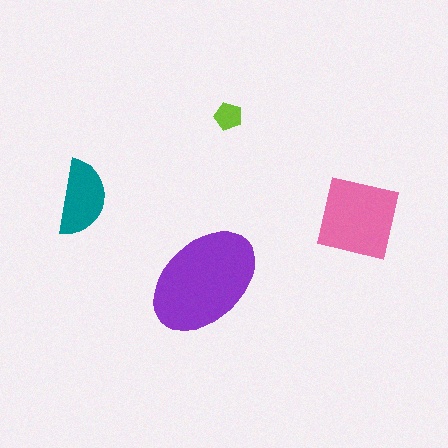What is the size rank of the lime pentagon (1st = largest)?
4th.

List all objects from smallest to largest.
The lime pentagon, the teal semicircle, the pink square, the purple ellipse.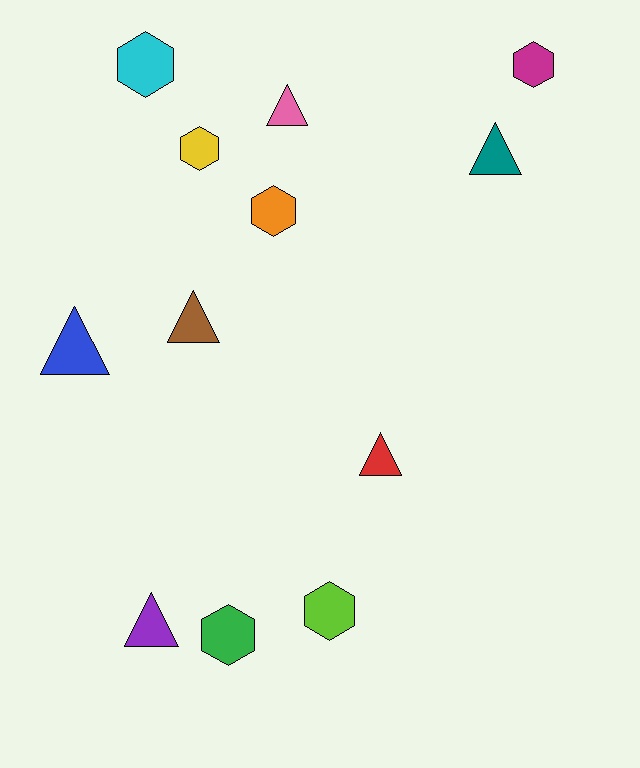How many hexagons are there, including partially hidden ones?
There are 6 hexagons.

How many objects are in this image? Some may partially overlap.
There are 12 objects.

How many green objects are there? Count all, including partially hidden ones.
There is 1 green object.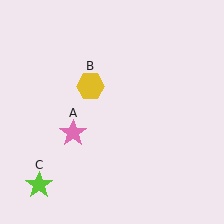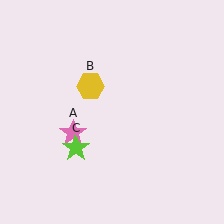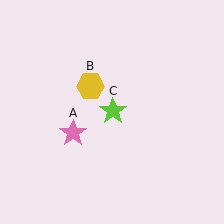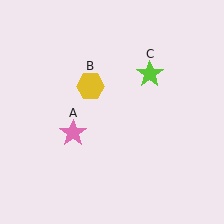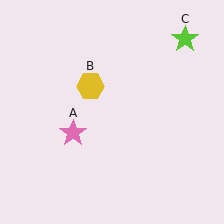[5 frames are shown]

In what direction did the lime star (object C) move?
The lime star (object C) moved up and to the right.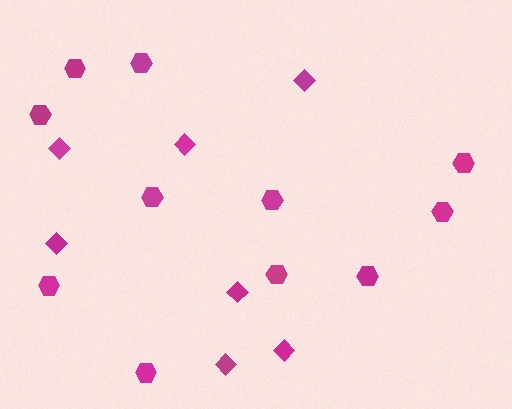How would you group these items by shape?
There are 2 groups: one group of diamonds (7) and one group of hexagons (11).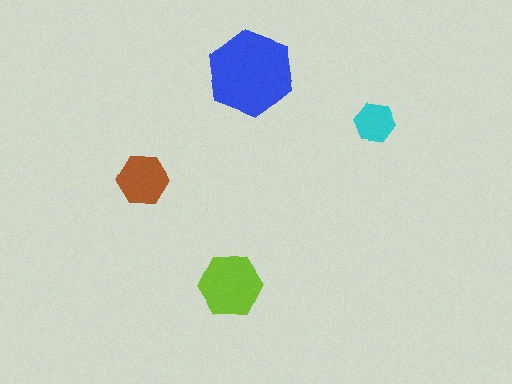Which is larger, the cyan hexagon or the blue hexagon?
The blue one.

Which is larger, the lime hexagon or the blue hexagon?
The blue one.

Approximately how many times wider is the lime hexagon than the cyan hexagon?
About 1.5 times wider.